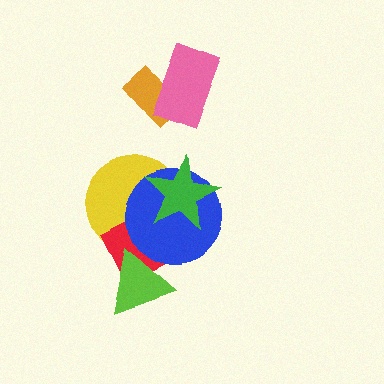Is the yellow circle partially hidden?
Yes, it is partially covered by another shape.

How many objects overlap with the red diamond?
4 objects overlap with the red diamond.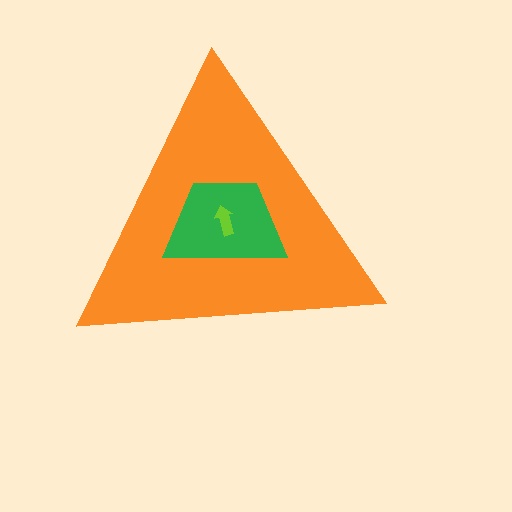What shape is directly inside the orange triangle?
The green trapezoid.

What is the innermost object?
The lime arrow.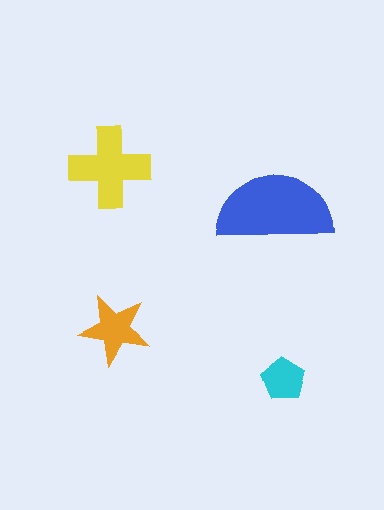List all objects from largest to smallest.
The blue semicircle, the yellow cross, the orange star, the cyan pentagon.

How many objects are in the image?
There are 4 objects in the image.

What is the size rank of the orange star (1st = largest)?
3rd.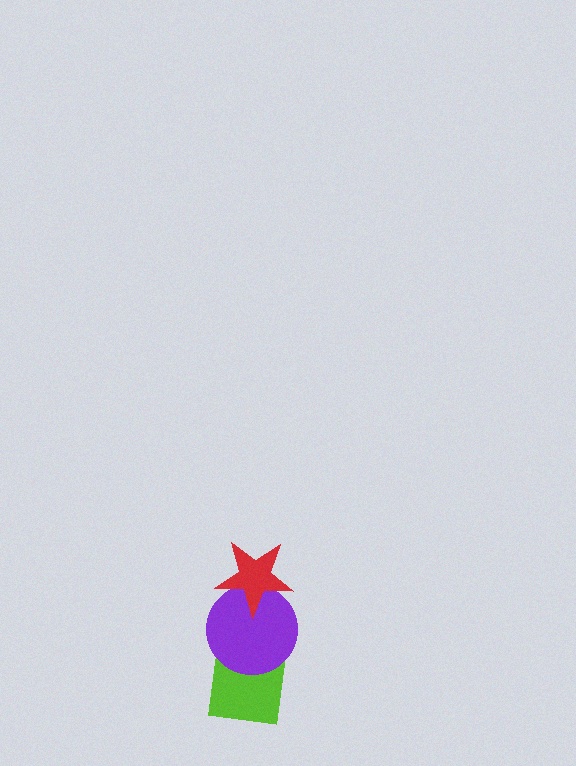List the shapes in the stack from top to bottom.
From top to bottom: the red star, the purple circle, the lime square.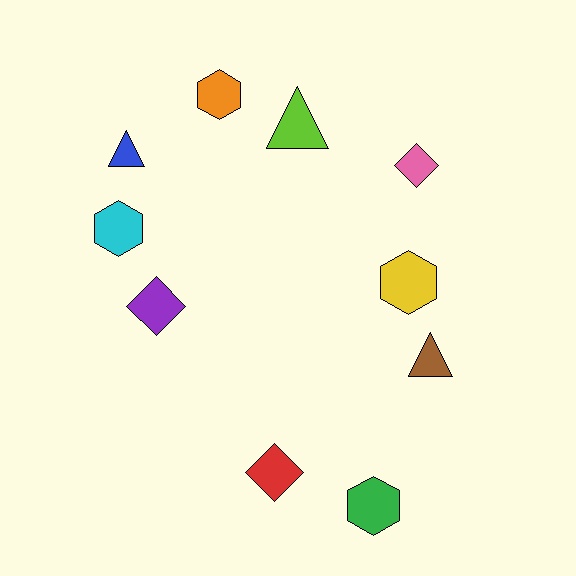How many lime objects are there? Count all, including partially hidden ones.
There is 1 lime object.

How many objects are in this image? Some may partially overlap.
There are 10 objects.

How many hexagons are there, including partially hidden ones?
There are 4 hexagons.